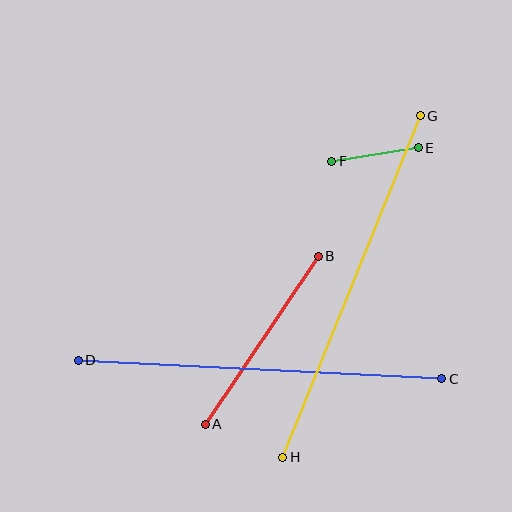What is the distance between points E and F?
The distance is approximately 87 pixels.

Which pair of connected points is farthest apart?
Points G and H are farthest apart.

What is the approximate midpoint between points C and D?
The midpoint is at approximately (260, 369) pixels.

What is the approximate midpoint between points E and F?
The midpoint is at approximately (375, 154) pixels.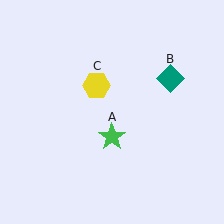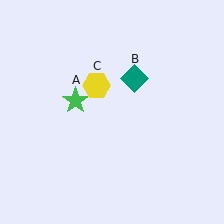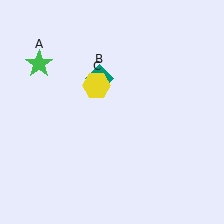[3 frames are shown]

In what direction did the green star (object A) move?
The green star (object A) moved up and to the left.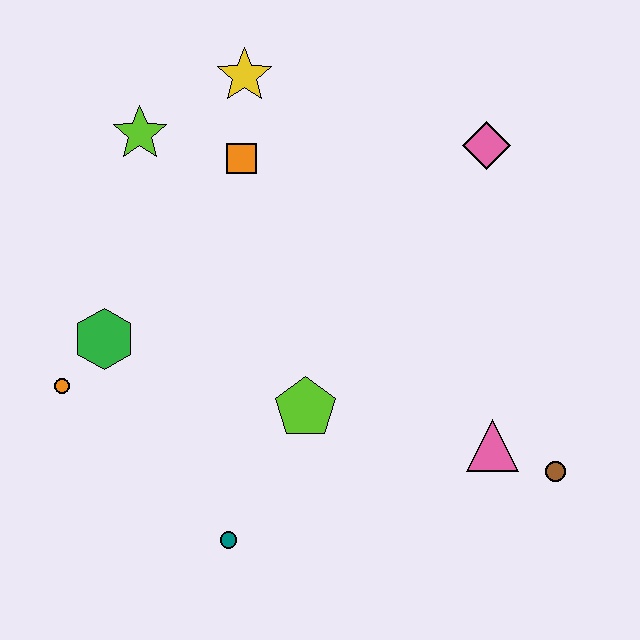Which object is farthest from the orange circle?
The brown circle is farthest from the orange circle.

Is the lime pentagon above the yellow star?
No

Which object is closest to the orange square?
The yellow star is closest to the orange square.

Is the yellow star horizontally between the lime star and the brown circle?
Yes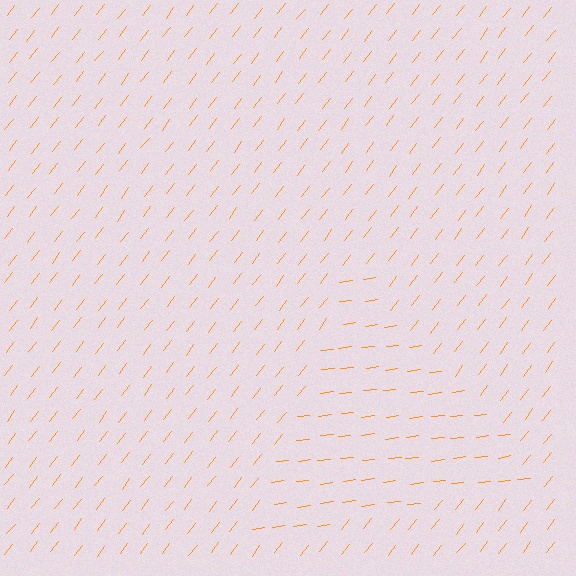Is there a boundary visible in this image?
Yes, there is a texture boundary formed by a change in line orientation.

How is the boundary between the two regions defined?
The boundary is defined purely by a change in line orientation (approximately 45 degrees difference). All lines are the same color and thickness.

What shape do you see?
I see a triangle.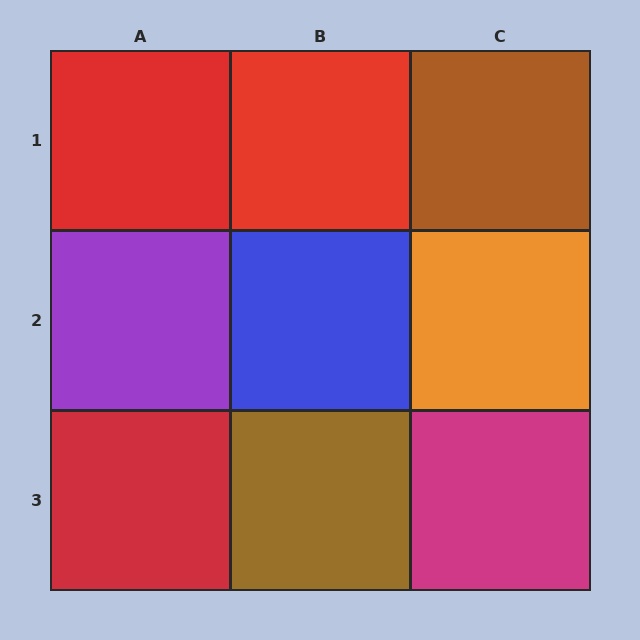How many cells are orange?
1 cell is orange.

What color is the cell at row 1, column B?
Red.